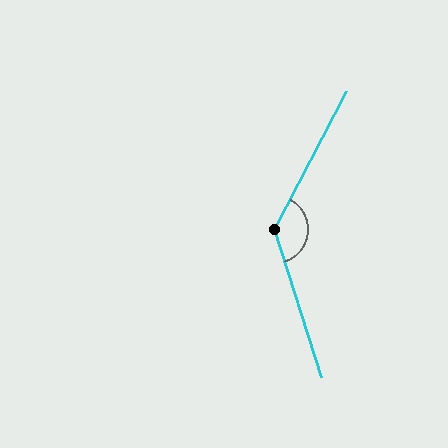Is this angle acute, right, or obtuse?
It is obtuse.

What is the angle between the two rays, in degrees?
Approximately 135 degrees.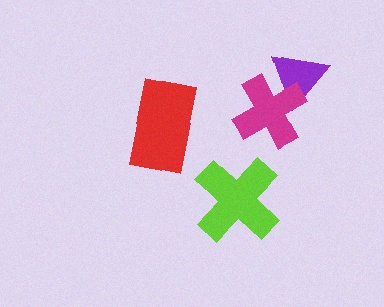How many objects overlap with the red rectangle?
0 objects overlap with the red rectangle.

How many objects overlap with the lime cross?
0 objects overlap with the lime cross.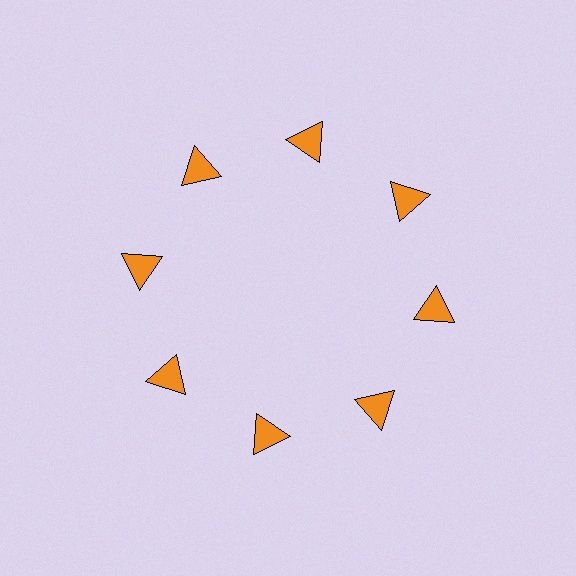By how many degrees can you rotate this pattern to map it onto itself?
The pattern maps onto itself every 45 degrees of rotation.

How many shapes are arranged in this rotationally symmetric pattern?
There are 8 shapes, arranged in 8 groups of 1.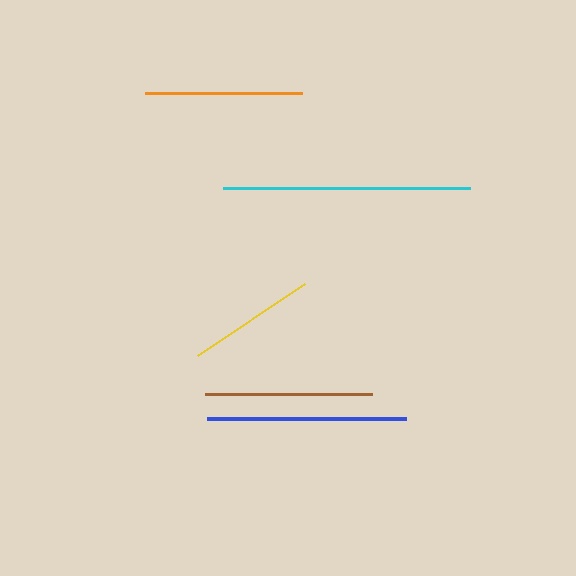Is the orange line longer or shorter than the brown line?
The brown line is longer than the orange line.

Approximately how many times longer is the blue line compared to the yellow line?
The blue line is approximately 1.5 times the length of the yellow line.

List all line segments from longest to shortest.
From longest to shortest: cyan, blue, brown, orange, yellow.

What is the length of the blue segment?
The blue segment is approximately 199 pixels long.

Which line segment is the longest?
The cyan line is the longest at approximately 247 pixels.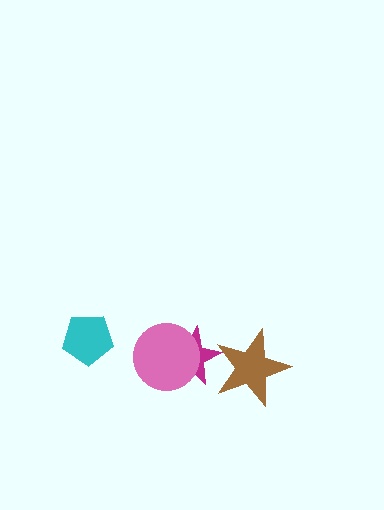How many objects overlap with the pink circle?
1 object overlaps with the pink circle.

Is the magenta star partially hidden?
Yes, it is partially covered by another shape.